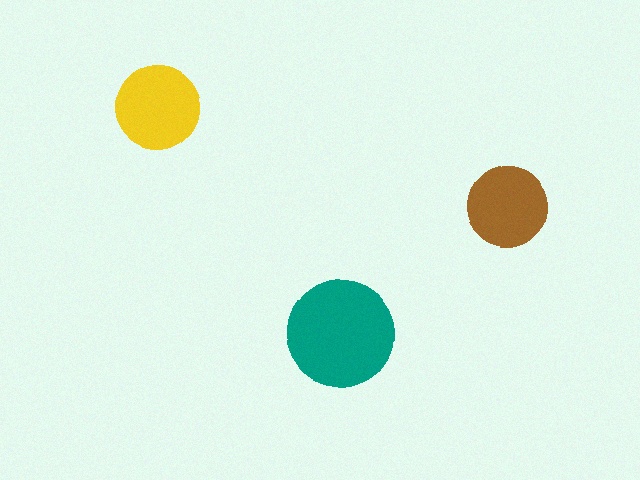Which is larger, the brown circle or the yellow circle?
The yellow one.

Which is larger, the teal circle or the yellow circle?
The teal one.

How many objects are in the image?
There are 3 objects in the image.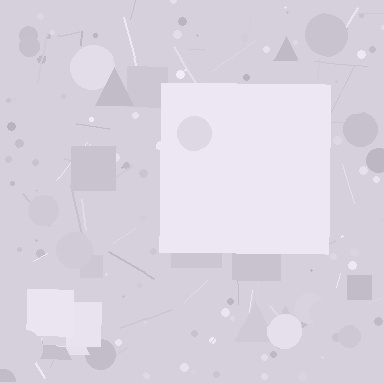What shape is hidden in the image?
A square is hidden in the image.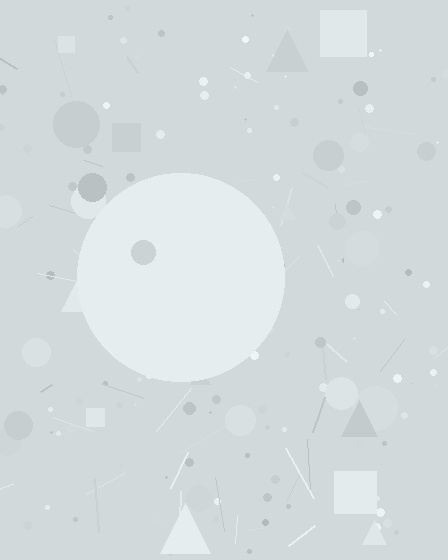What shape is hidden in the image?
A circle is hidden in the image.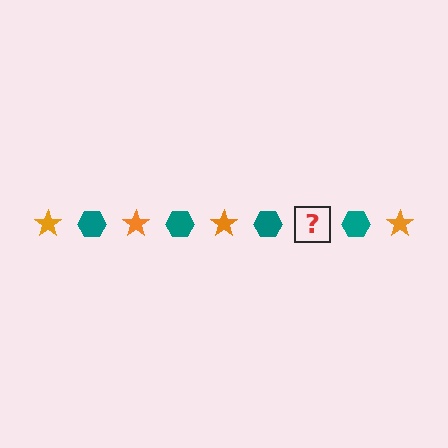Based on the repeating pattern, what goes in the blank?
The blank should be an orange star.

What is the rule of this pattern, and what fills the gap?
The rule is that the pattern alternates between orange star and teal hexagon. The gap should be filled with an orange star.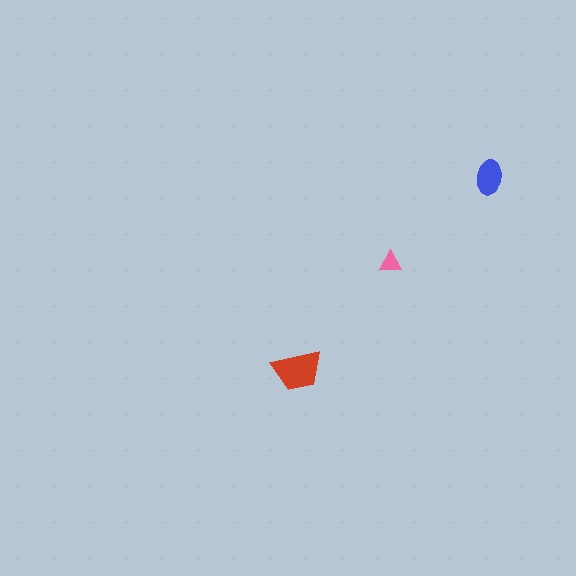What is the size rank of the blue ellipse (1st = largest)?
2nd.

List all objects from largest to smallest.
The red trapezoid, the blue ellipse, the pink triangle.